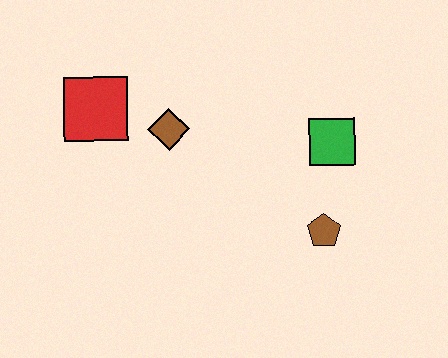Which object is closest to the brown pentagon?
The green square is closest to the brown pentagon.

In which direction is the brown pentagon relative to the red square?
The brown pentagon is to the right of the red square.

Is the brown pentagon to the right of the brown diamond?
Yes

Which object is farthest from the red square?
The brown pentagon is farthest from the red square.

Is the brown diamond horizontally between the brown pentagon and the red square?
Yes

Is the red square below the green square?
No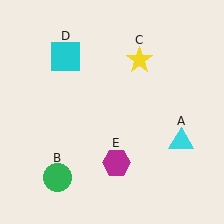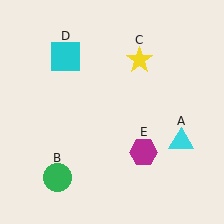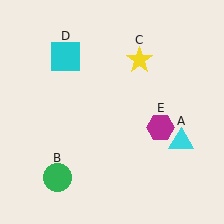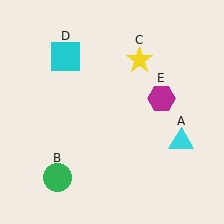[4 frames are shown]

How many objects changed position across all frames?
1 object changed position: magenta hexagon (object E).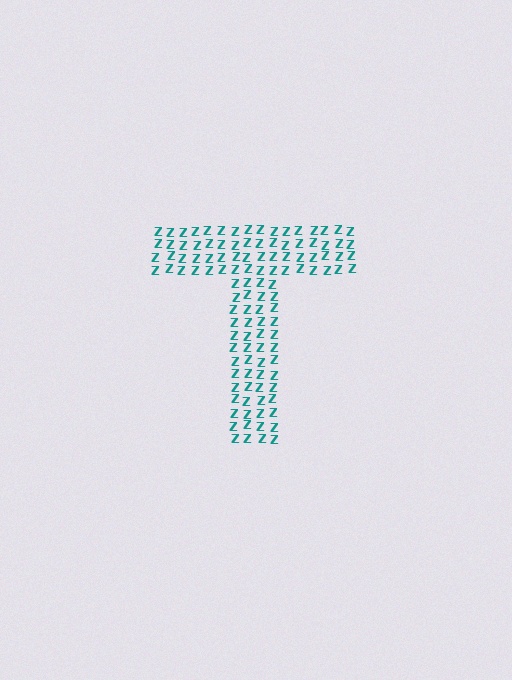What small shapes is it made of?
It is made of small letter Z's.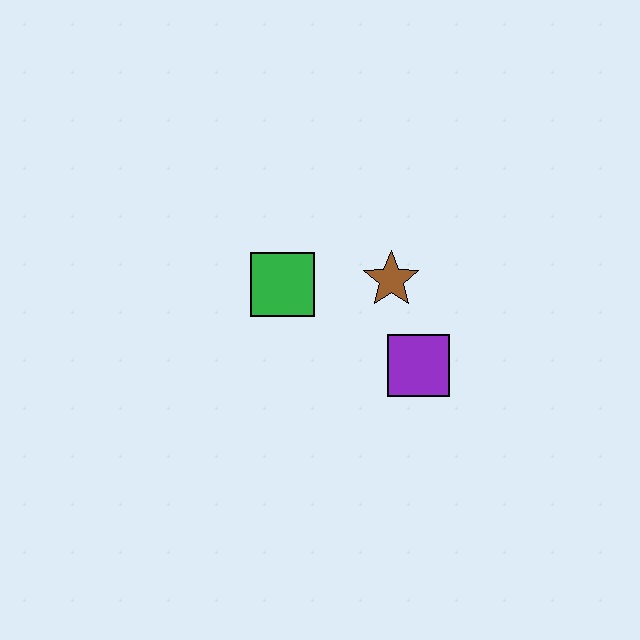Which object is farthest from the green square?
The purple square is farthest from the green square.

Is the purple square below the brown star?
Yes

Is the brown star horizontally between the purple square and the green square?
Yes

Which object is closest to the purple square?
The brown star is closest to the purple square.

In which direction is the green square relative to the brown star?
The green square is to the left of the brown star.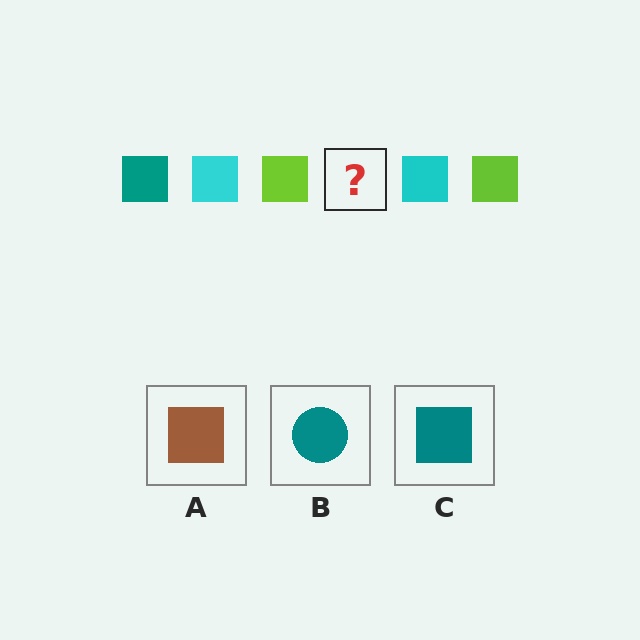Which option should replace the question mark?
Option C.